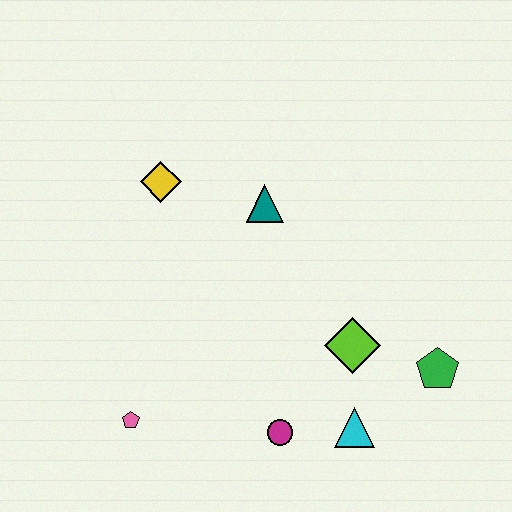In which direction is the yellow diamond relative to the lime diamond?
The yellow diamond is to the left of the lime diamond.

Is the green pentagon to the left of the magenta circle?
No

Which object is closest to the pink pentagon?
The magenta circle is closest to the pink pentagon.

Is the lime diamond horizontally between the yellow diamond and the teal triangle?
No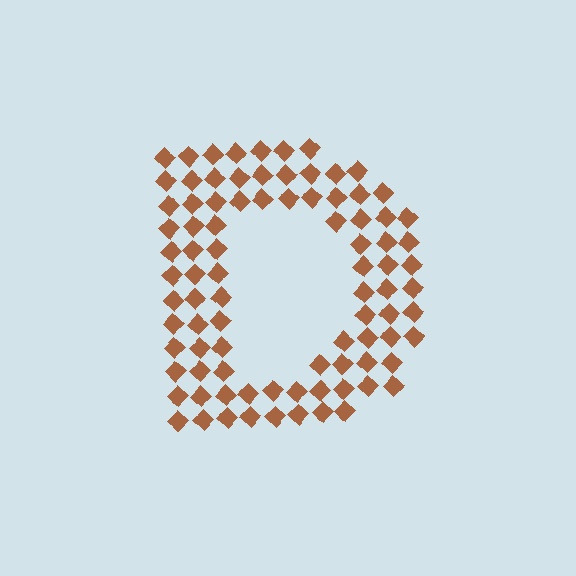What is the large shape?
The large shape is the letter D.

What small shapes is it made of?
It is made of small diamonds.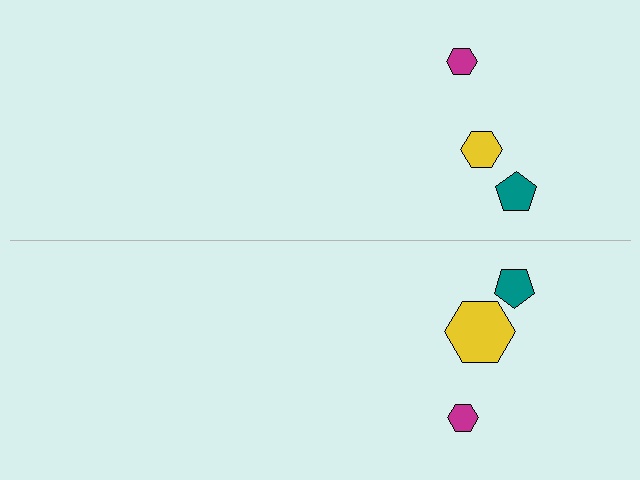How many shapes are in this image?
There are 6 shapes in this image.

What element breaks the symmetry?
The yellow hexagon on the bottom side has a different size than its mirror counterpart.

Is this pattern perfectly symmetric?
No, the pattern is not perfectly symmetric. The yellow hexagon on the bottom side has a different size than its mirror counterpart.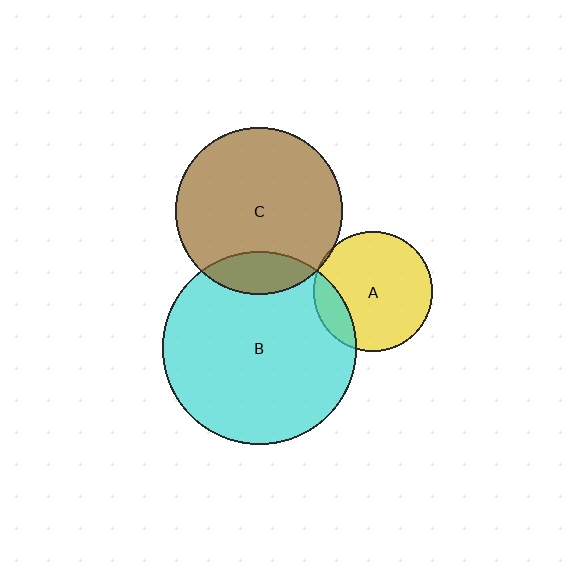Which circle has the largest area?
Circle B (cyan).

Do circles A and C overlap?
Yes.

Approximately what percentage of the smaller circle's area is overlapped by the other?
Approximately 5%.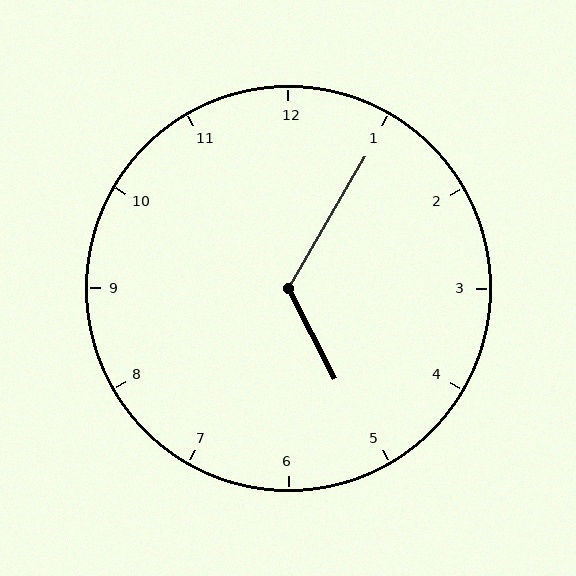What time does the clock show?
5:05.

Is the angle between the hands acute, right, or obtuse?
It is obtuse.